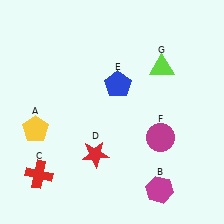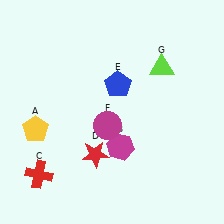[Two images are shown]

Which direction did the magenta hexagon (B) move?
The magenta hexagon (B) moved up.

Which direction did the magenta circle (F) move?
The magenta circle (F) moved left.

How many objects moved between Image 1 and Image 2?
2 objects moved between the two images.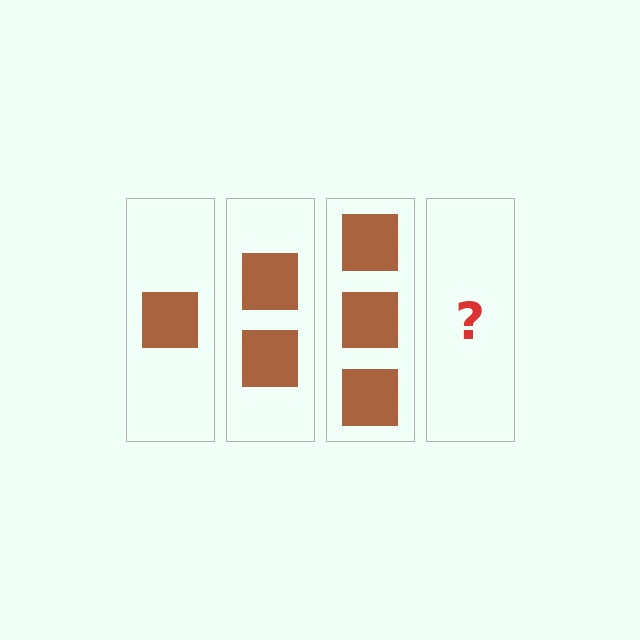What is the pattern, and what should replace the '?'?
The pattern is that each step adds one more square. The '?' should be 4 squares.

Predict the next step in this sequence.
The next step is 4 squares.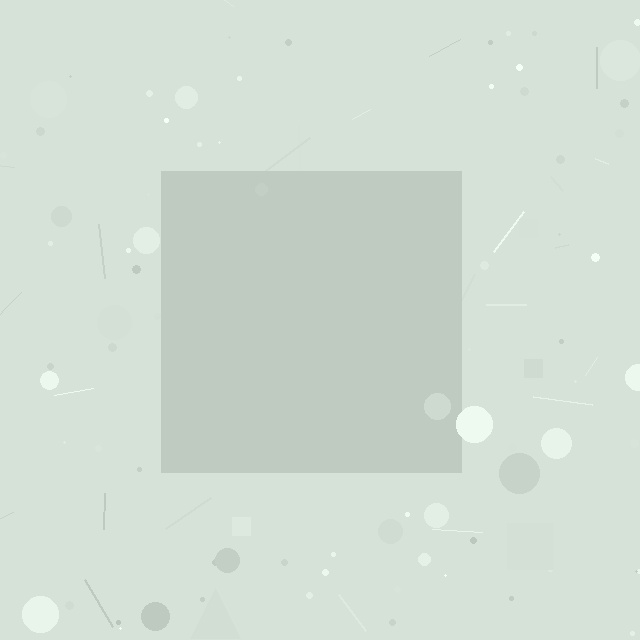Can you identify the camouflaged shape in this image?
The camouflaged shape is a square.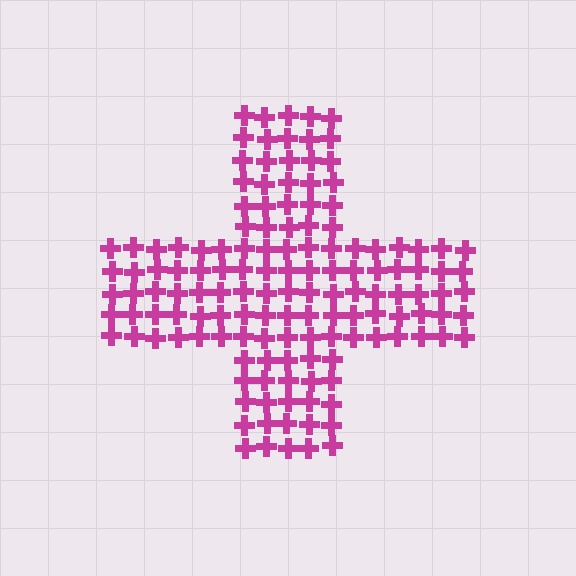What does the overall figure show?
The overall figure shows a cross.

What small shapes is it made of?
It is made of small crosses.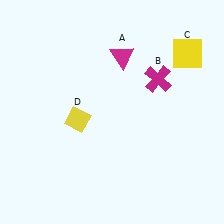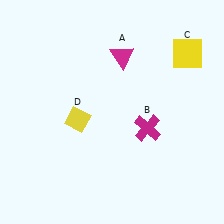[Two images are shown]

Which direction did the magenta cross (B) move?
The magenta cross (B) moved down.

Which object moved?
The magenta cross (B) moved down.